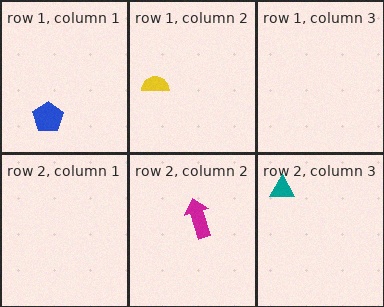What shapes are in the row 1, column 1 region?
The blue pentagon.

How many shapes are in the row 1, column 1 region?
1.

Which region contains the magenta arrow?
The row 2, column 2 region.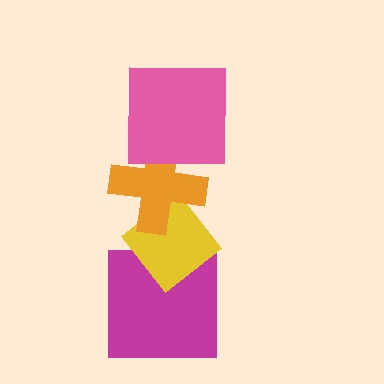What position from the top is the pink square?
The pink square is 1st from the top.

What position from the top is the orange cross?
The orange cross is 2nd from the top.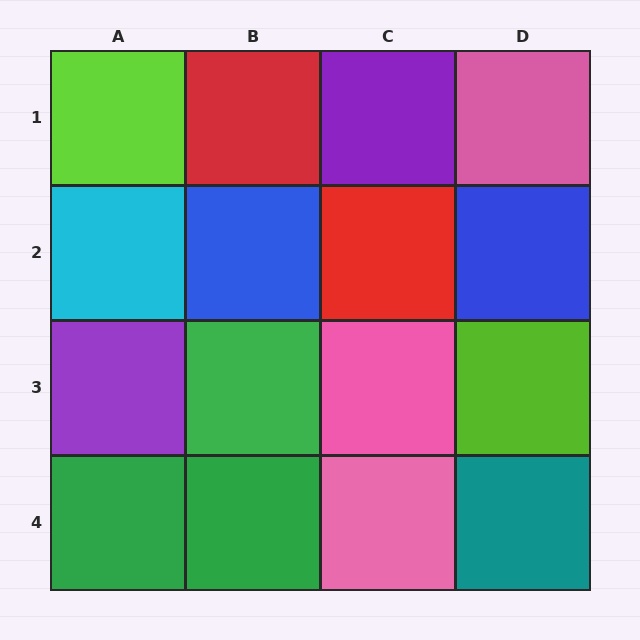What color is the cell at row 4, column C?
Pink.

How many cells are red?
2 cells are red.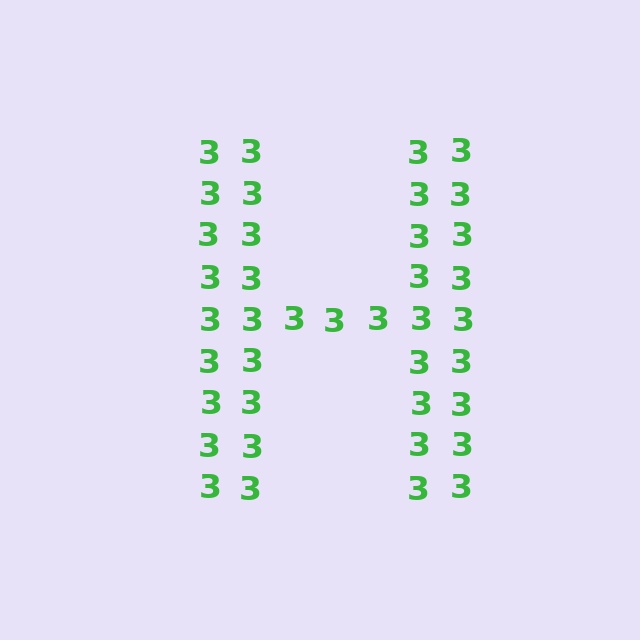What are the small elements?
The small elements are digit 3's.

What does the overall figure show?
The overall figure shows the letter H.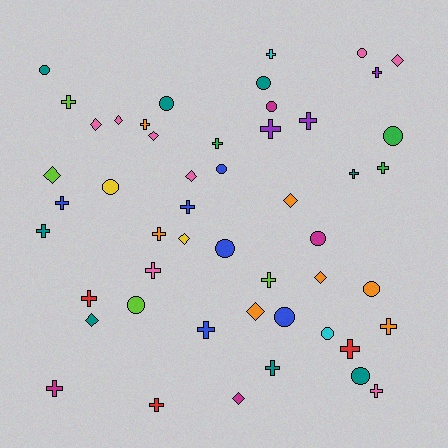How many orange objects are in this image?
There are 7 orange objects.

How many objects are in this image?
There are 50 objects.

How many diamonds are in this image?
There are 12 diamonds.